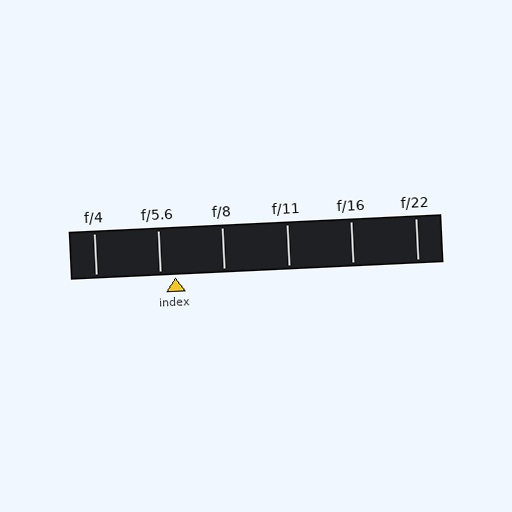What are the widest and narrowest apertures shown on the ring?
The widest aperture shown is f/4 and the narrowest is f/22.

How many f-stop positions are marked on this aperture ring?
There are 6 f-stop positions marked.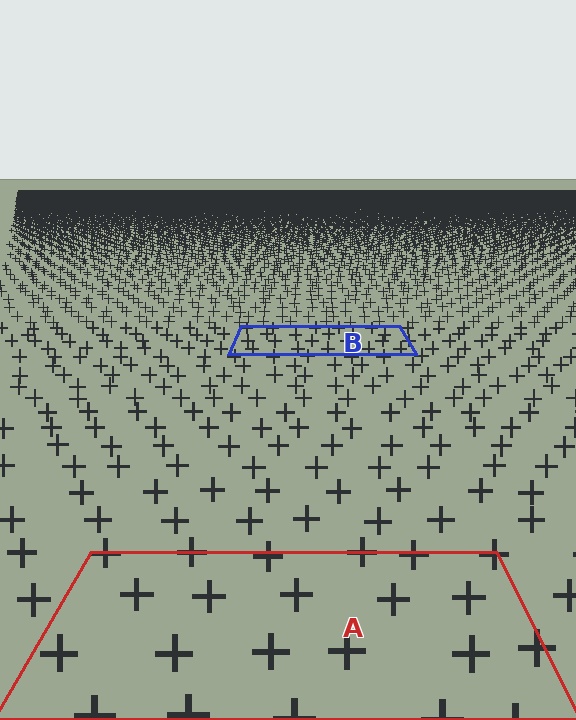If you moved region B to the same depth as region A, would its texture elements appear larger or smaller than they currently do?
They would appear larger. At a closer depth, the same texture elements are projected at a bigger on-screen size.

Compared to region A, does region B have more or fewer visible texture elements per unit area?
Region B has more texture elements per unit area — they are packed more densely because it is farther away.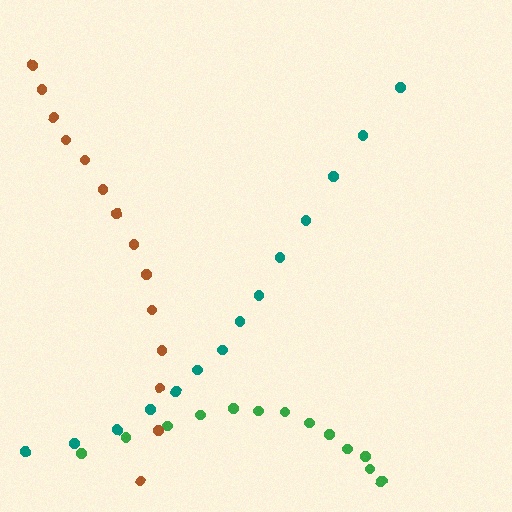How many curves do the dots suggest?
There are 3 distinct paths.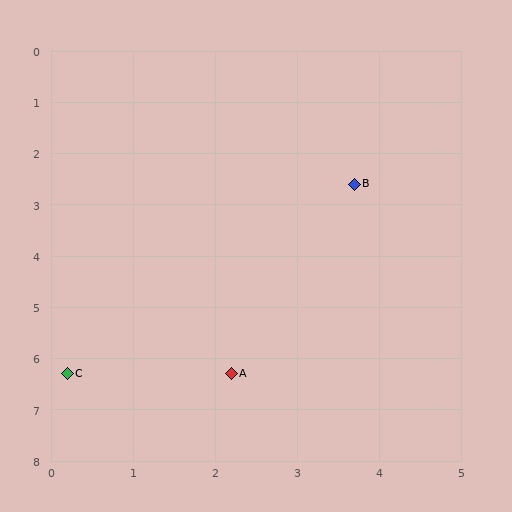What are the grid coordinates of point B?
Point B is at approximately (3.7, 2.6).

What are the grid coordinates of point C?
Point C is at approximately (0.2, 6.3).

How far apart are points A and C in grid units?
Points A and C are about 2.0 grid units apart.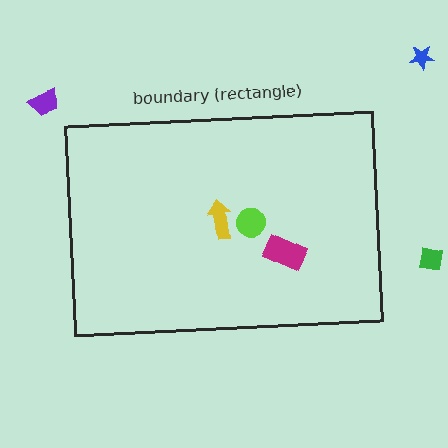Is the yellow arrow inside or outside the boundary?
Inside.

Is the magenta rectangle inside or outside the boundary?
Inside.